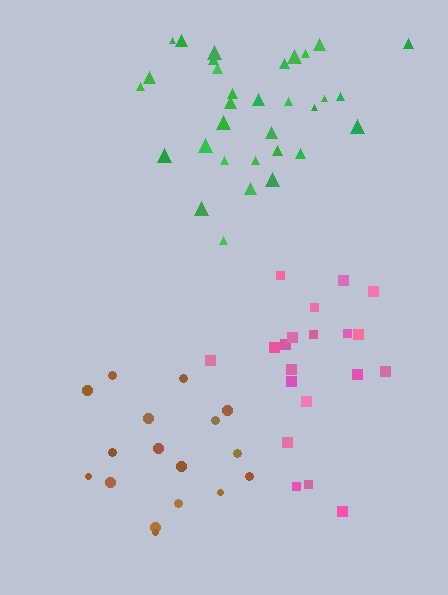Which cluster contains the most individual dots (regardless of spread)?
Green (32).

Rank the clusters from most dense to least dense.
green, pink, brown.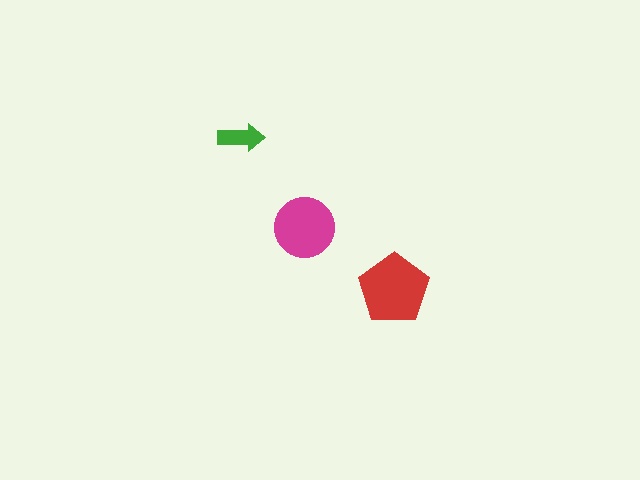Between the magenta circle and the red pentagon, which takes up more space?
The red pentagon.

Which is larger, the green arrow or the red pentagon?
The red pentagon.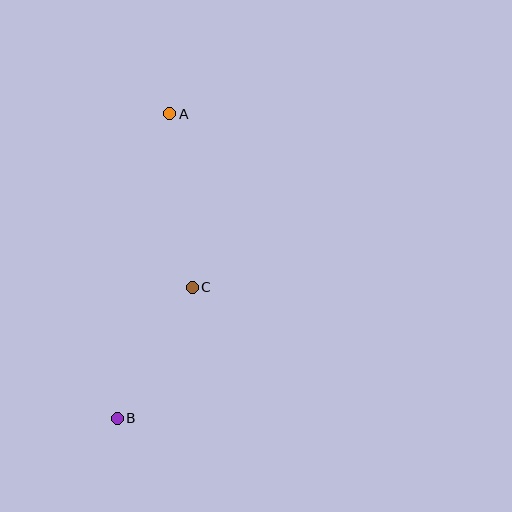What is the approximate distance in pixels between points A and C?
The distance between A and C is approximately 175 pixels.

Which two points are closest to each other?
Points B and C are closest to each other.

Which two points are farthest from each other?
Points A and B are farthest from each other.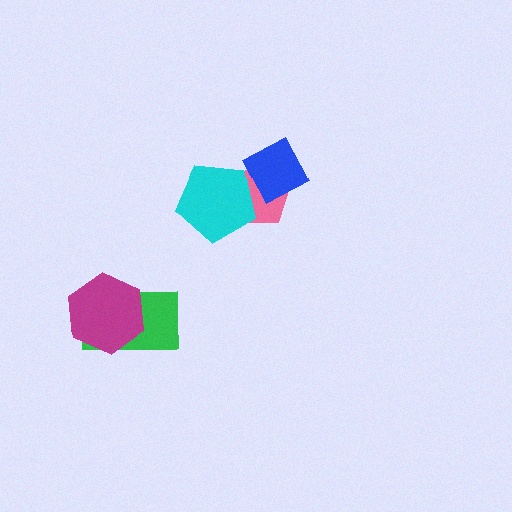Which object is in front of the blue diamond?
The cyan pentagon is in front of the blue diamond.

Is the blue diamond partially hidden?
Yes, it is partially covered by another shape.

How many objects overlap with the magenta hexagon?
1 object overlaps with the magenta hexagon.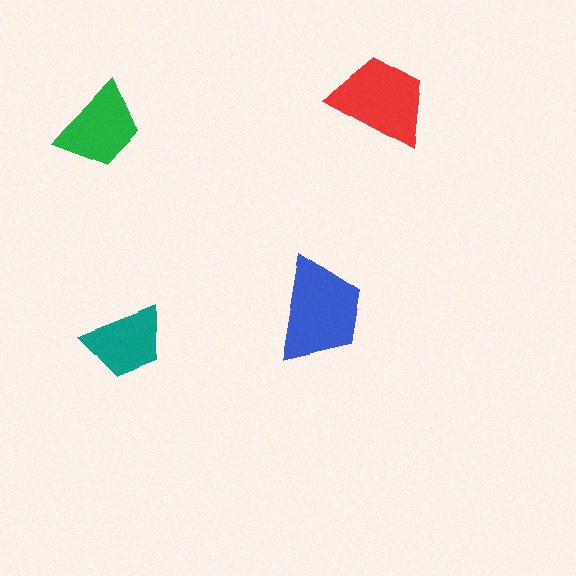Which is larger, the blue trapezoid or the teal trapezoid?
The blue one.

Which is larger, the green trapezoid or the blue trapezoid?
The blue one.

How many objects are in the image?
There are 4 objects in the image.